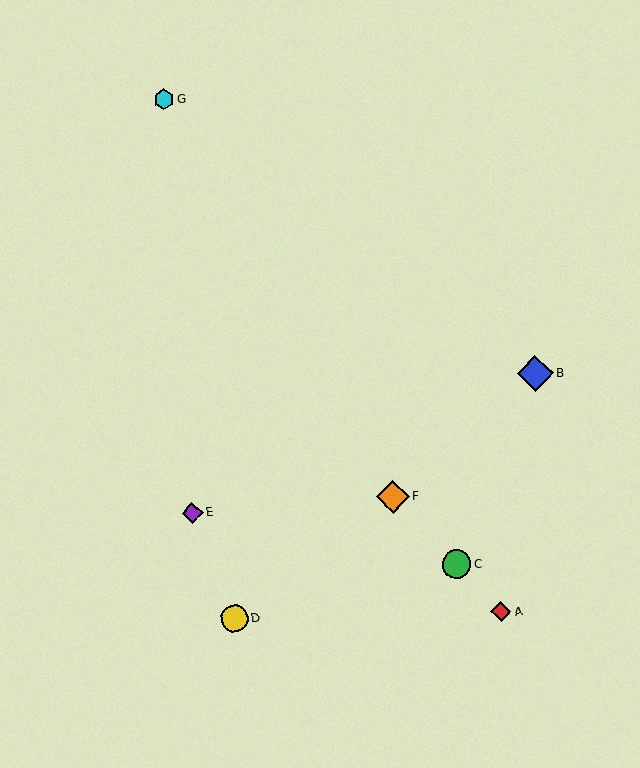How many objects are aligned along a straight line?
3 objects (A, C, F) are aligned along a straight line.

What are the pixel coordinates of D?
Object D is at (234, 618).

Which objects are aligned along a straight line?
Objects A, C, F are aligned along a straight line.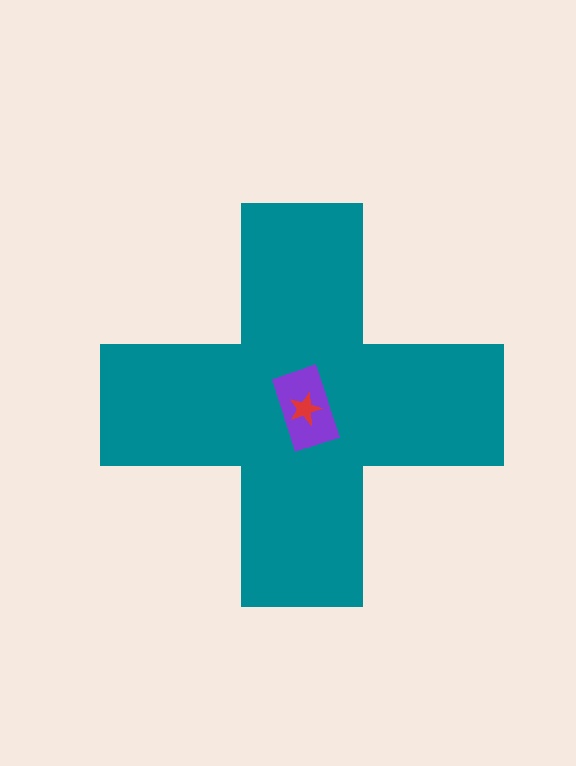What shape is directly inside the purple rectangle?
The red star.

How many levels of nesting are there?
3.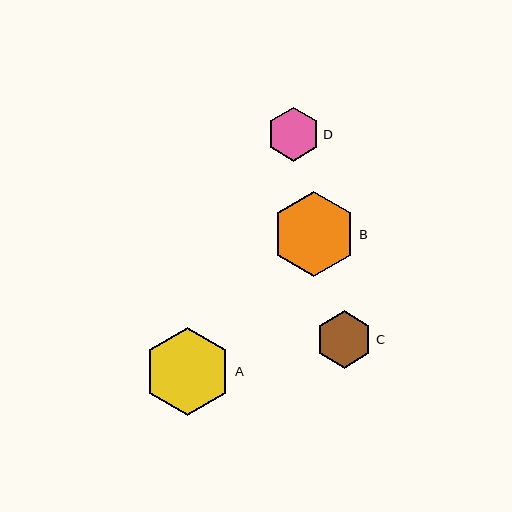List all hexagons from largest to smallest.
From largest to smallest: A, B, C, D.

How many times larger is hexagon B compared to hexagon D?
Hexagon B is approximately 1.6 times the size of hexagon D.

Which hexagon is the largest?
Hexagon A is the largest with a size of approximately 88 pixels.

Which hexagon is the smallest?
Hexagon D is the smallest with a size of approximately 53 pixels.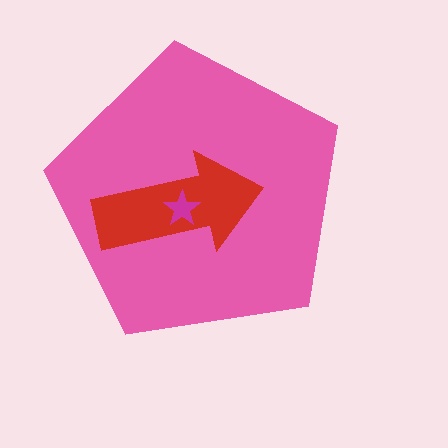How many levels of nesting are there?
3.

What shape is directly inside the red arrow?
The magenta star.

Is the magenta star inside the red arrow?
Yes.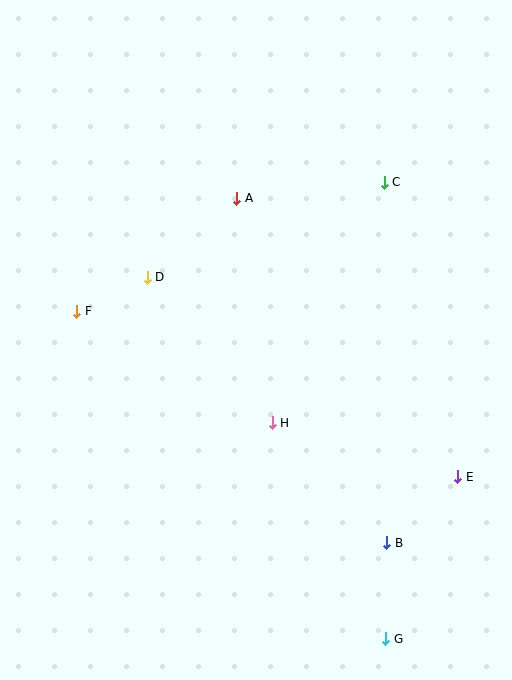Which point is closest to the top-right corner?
Point C is closest to the top-right corner.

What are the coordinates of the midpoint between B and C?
The midpoint between B and C is at (386, 362).